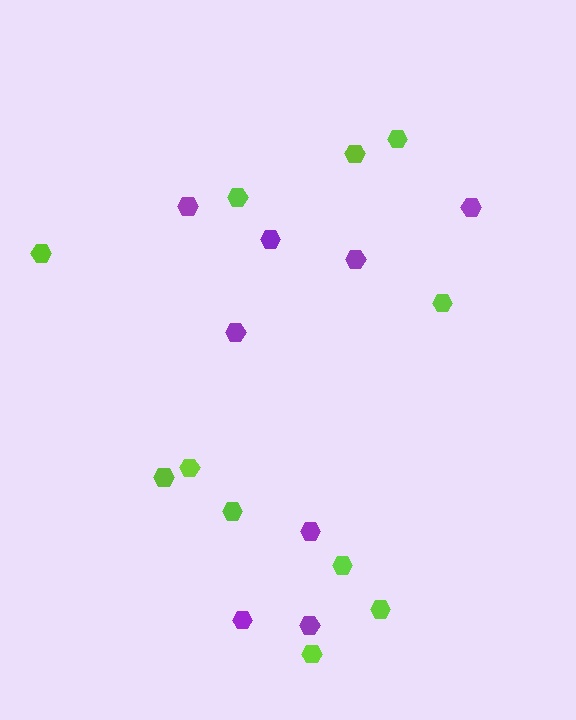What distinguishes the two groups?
There are 2 groups: one group of purple hexagons (8) and one group of lime hexagons (11).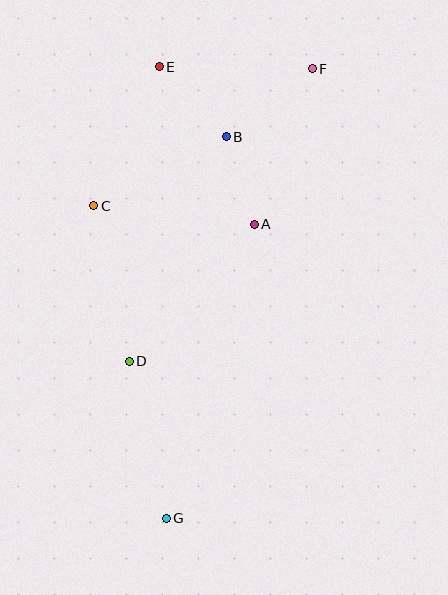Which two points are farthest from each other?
Points F and G are farthest from each other.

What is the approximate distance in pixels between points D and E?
The distance between D and E is approximately 296 pixels.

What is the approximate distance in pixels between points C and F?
The distance between C and F is approximately 258 pixels.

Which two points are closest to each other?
Points A and B are closest to each other.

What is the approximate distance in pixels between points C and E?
The distance between C and E is approximately 154 pixels.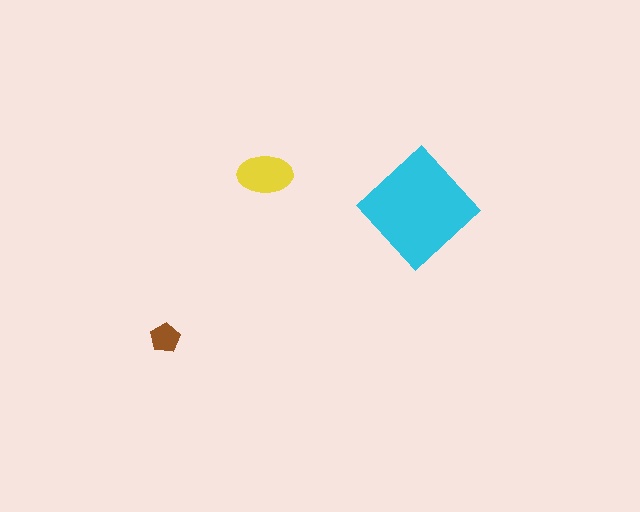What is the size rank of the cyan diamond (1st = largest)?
1st.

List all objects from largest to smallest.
The cyan diamond, the yellow ellipse, the brown pentagon.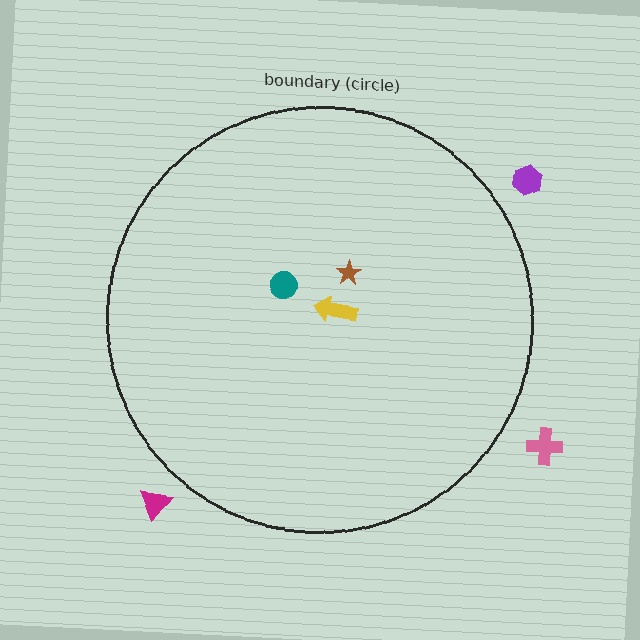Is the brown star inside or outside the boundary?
Inside.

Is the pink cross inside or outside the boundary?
Outside.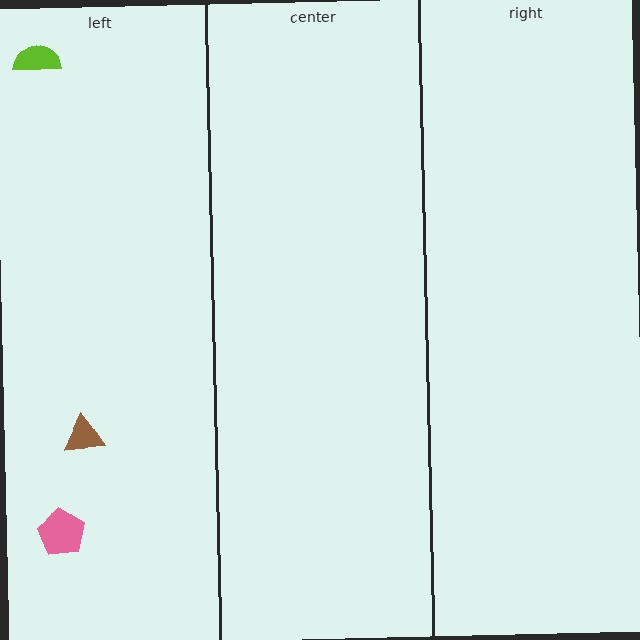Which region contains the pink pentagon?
The left region.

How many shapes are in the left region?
3.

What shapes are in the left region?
The lime semicircle, the brown triangle, the pink pentagon.